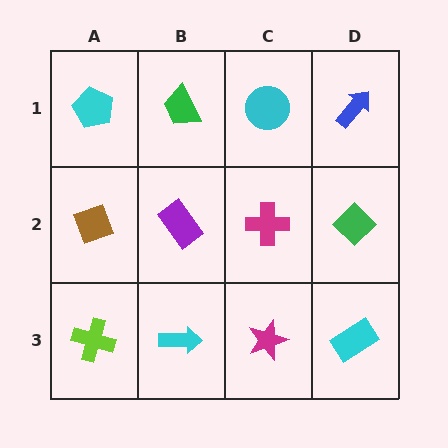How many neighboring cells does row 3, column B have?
3.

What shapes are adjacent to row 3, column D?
A green diamond (row 2, column D), a magenta star (row 3, column C).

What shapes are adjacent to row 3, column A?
A brown diamond (row 2, column A), a cyan arrow (row 3, column B).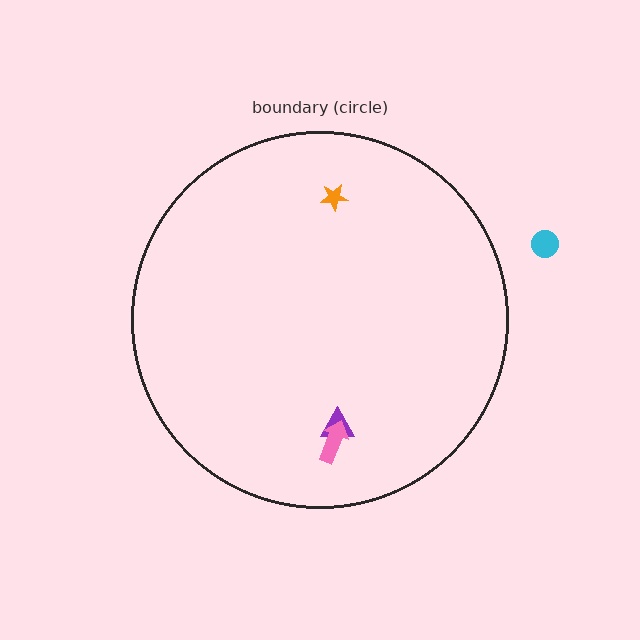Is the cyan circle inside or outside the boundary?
Outside.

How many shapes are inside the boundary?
3 inside, 1 outside.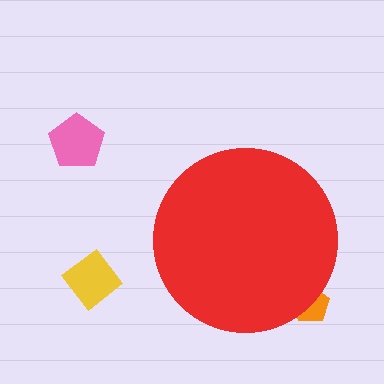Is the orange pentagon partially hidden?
Yes, the orange pentagon is partially hidden behind the red circle.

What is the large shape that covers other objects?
A red circle.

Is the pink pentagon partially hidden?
No, the pink pentagon is fully visible.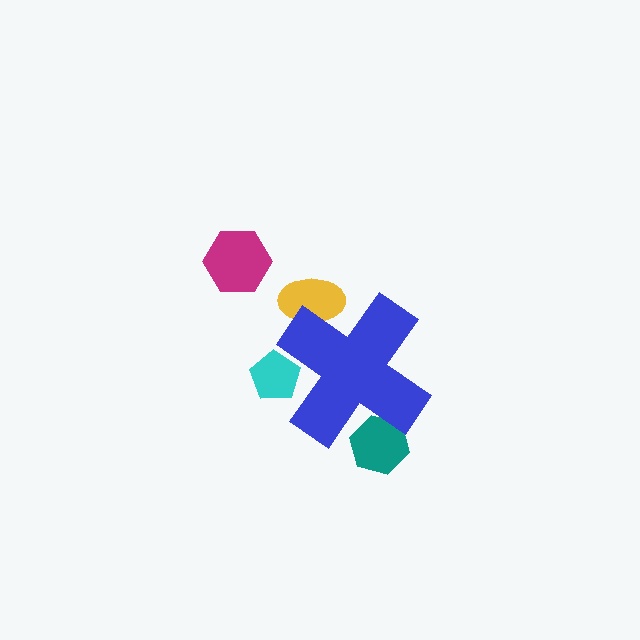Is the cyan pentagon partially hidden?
Yes, the cyan pentagon is partially hidden behind the blue cross.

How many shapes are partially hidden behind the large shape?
3 shapes are partially hidden.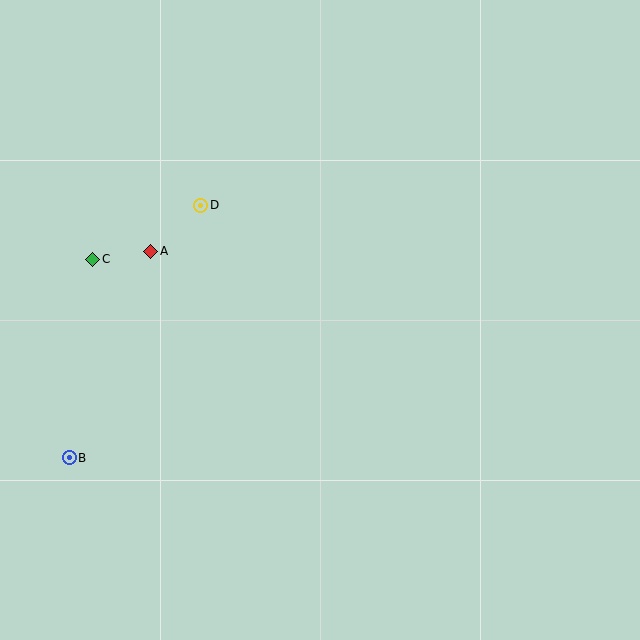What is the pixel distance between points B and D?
The distance between B and D is 284 pixels.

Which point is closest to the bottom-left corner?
Point B is closest to the bottom-left corner.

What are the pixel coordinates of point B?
Point B is at (69, 458).